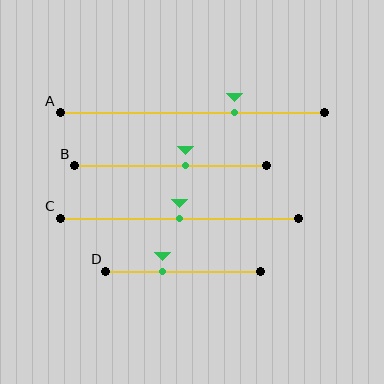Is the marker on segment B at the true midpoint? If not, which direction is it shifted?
No, the marker on segment B is shifted to the right by about 8% of the segment length.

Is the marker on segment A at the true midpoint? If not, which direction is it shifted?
No, the marker on segment A is shifted to the right by about 16% of the segment length.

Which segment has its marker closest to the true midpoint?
Segment C has its marker closest to the true midpoint.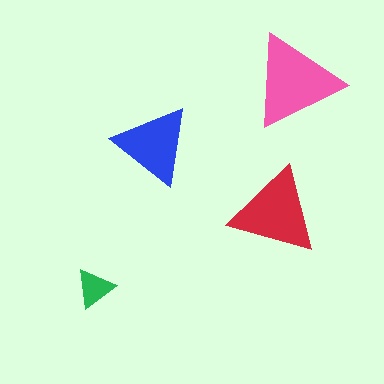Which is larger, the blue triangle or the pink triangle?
The pink one.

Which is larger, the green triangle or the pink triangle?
The pink one.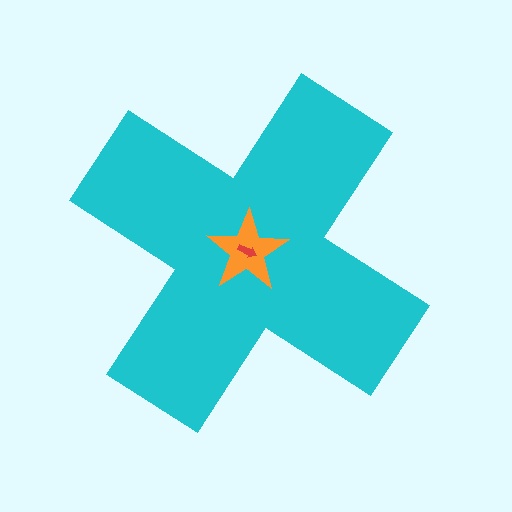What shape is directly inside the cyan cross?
The orange star.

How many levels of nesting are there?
3.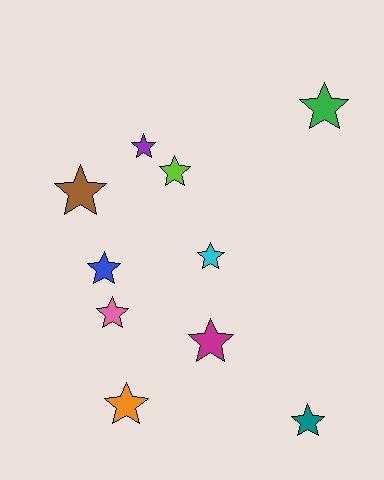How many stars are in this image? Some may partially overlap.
There are 10 stars.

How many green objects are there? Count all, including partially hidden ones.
There is 1 green object.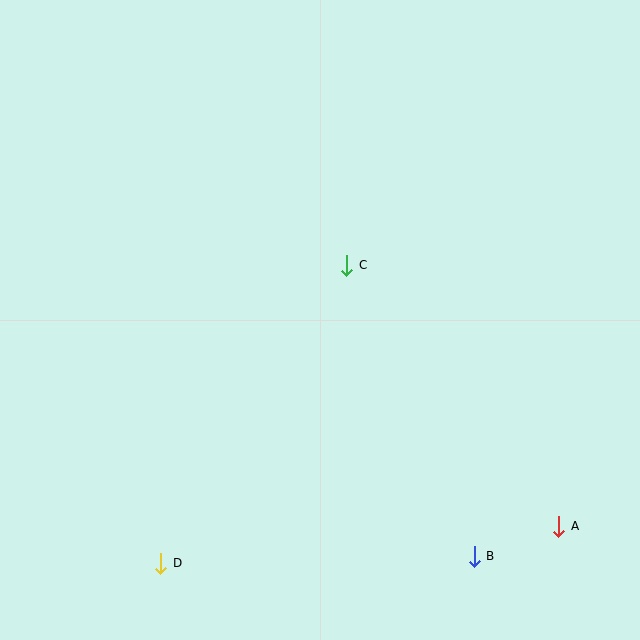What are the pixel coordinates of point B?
Point B is at (474, 556).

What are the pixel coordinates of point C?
Point C is at (347, 265).